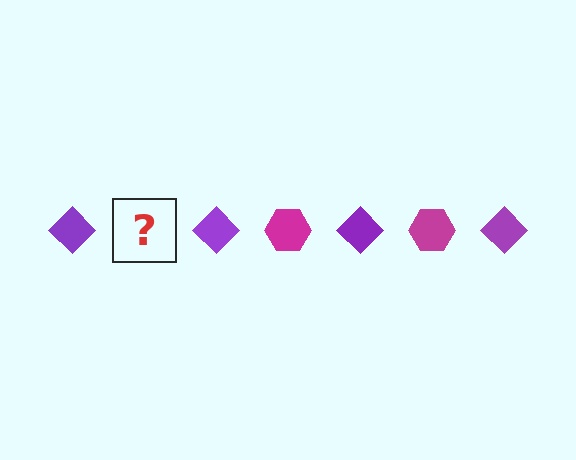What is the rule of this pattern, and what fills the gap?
The rule is that the pattern alternates between purple diamond and magenta hexagon. The gap should be filled with a magenta hexagon.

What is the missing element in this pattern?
The missing element is a magenta hexagon.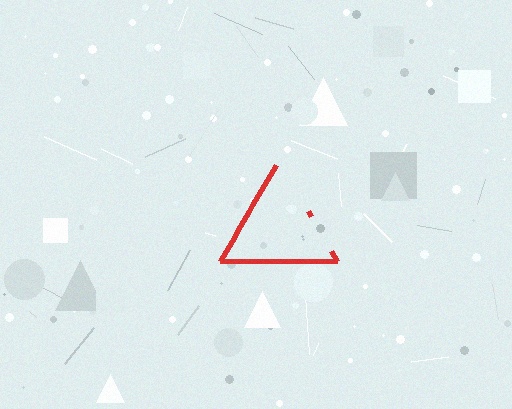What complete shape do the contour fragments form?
The contour fragments form a triangle.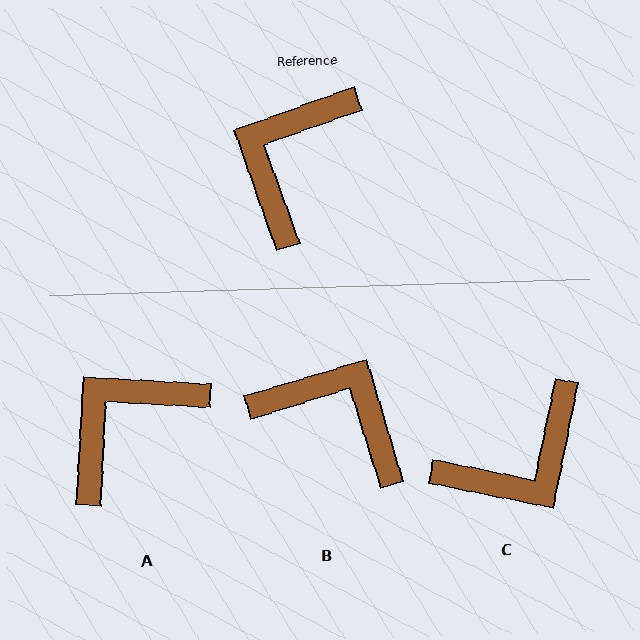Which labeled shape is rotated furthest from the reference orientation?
C, about 149 degrees away.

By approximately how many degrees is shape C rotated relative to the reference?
Approximately 149 degrees counter-clockwise.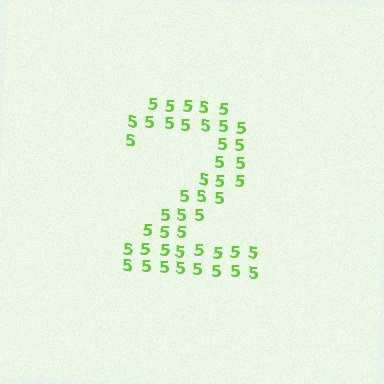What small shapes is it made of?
It is made of small digit 5's.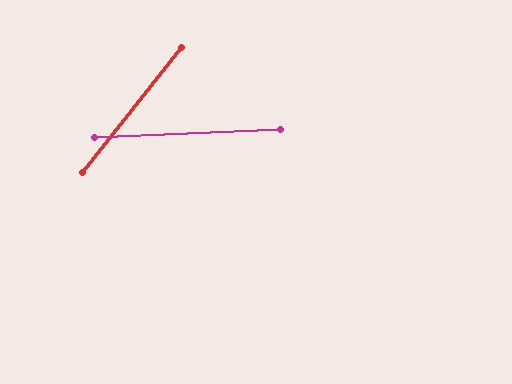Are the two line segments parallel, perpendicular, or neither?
Neither parallel nor perpendicular — they differ by about 49°.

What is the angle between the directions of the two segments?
Approximately 49 degrees.